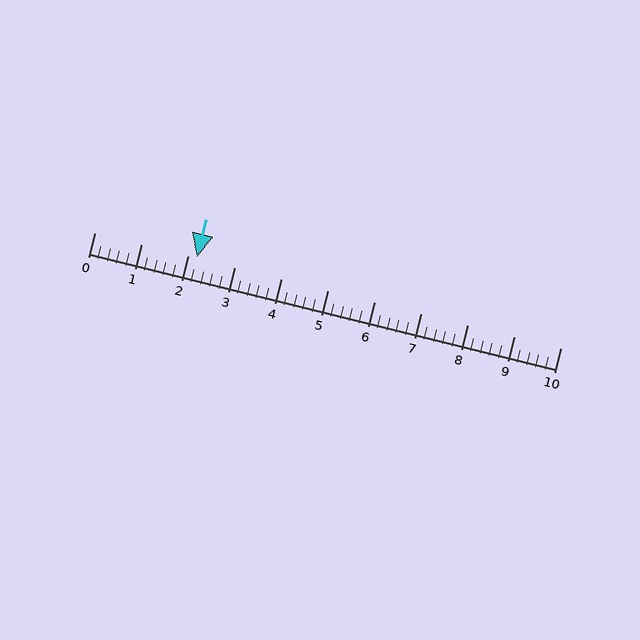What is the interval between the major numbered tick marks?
The major tick marks are spaced 1 units apart.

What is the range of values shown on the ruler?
The ruler shows values from 0 to 10.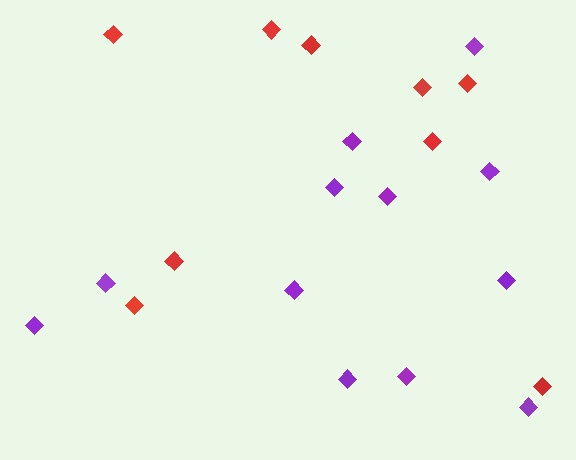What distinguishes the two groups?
There are 2 groups: one group of red diamonds (9) and one group of purple diamonds (12).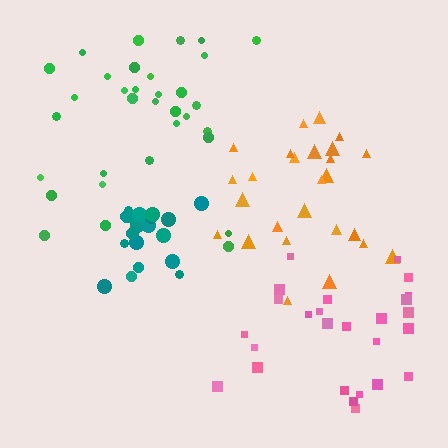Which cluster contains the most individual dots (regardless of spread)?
Green (33).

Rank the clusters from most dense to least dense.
teal, orange, pink, green.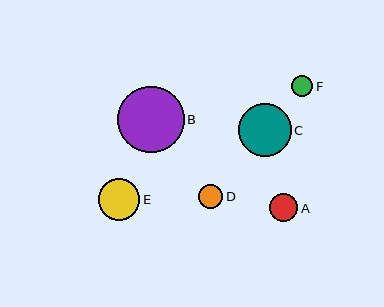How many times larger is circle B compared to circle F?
Circle B is approximately 3.2 times the size of circle F.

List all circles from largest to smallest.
From largest to smallest: B, C, E, A, D, F.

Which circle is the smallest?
Circle F is the smallest with a size of approximately 21 pixels.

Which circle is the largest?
Circle B is the largest with a size of approximately 66 pixels.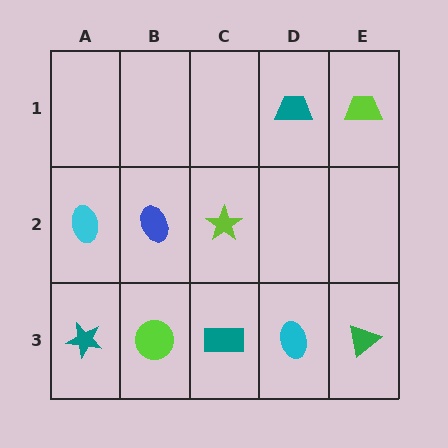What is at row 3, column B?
A lime circle.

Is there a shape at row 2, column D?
No, that cell is empty.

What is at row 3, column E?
A green triangle.